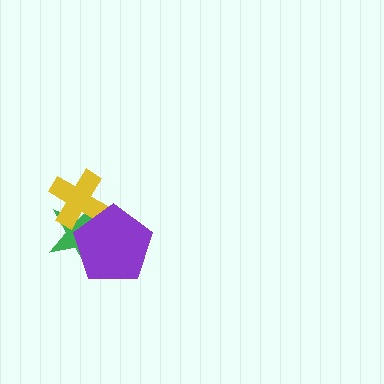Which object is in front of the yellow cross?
The purple pentagon is in front of the yellow cross.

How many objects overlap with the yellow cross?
2 objects overlap with the yellow cross.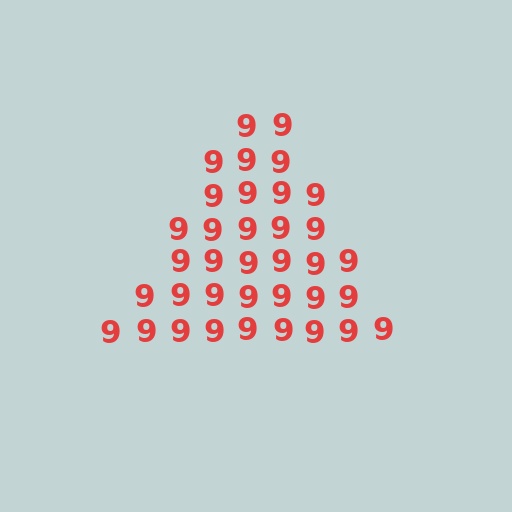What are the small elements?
The small elements are digit 9's.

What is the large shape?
The large shape is a triangle.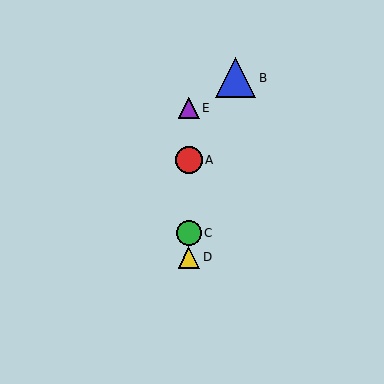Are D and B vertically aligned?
No, D is at x≈189 and B is at x≈236.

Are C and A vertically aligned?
Yes, both are at x≈189.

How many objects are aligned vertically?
4 objects (A, C, D, E) are aligned vertically.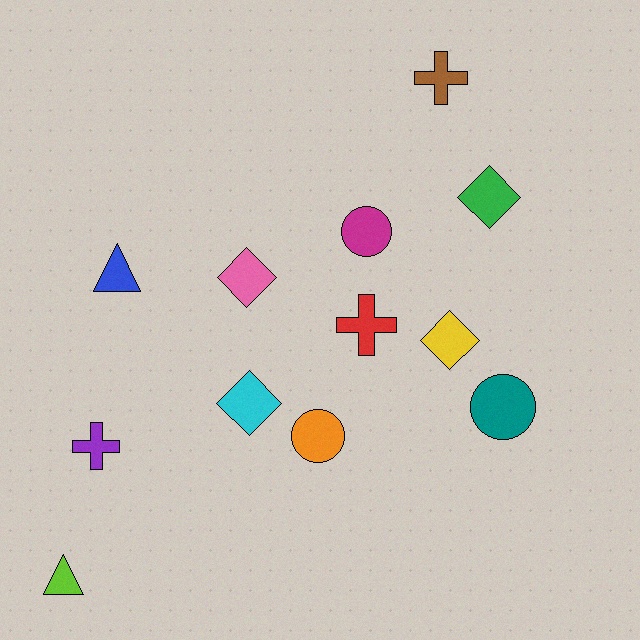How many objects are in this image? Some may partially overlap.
There are 12 objects.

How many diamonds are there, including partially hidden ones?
There are 4 diamonds.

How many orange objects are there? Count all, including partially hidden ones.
There is 1 orange object.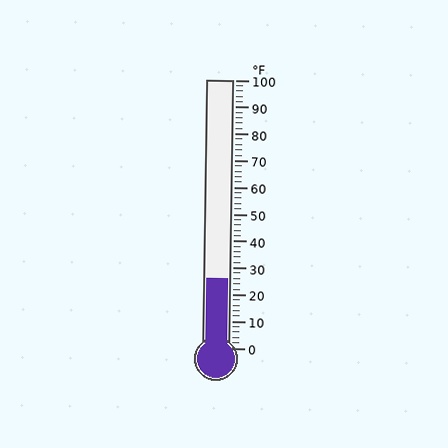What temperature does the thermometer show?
The thermometer shows approximately 26°F.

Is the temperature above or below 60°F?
The temperature is below 60°F.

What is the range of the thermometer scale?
The thermometer scale ranges from 0°F to 100°F.